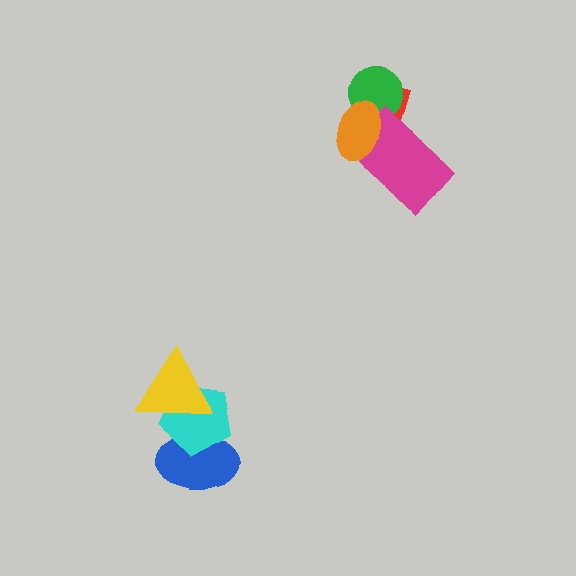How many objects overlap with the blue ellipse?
2 objects overlap with the blue ellipse.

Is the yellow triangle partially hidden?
No, no other shape covers it.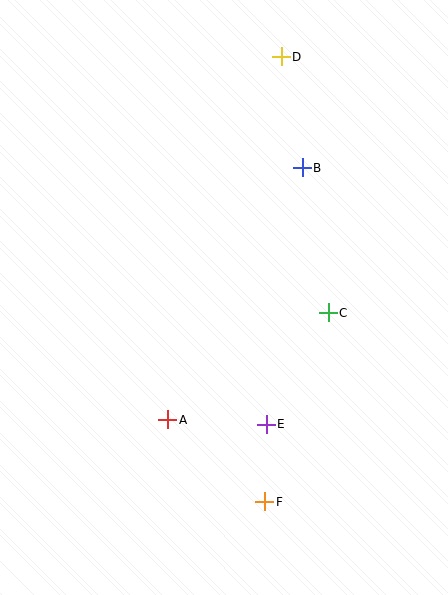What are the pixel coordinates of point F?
Point F is at (265, 502).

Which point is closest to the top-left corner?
Point D is closest to the top-left corner.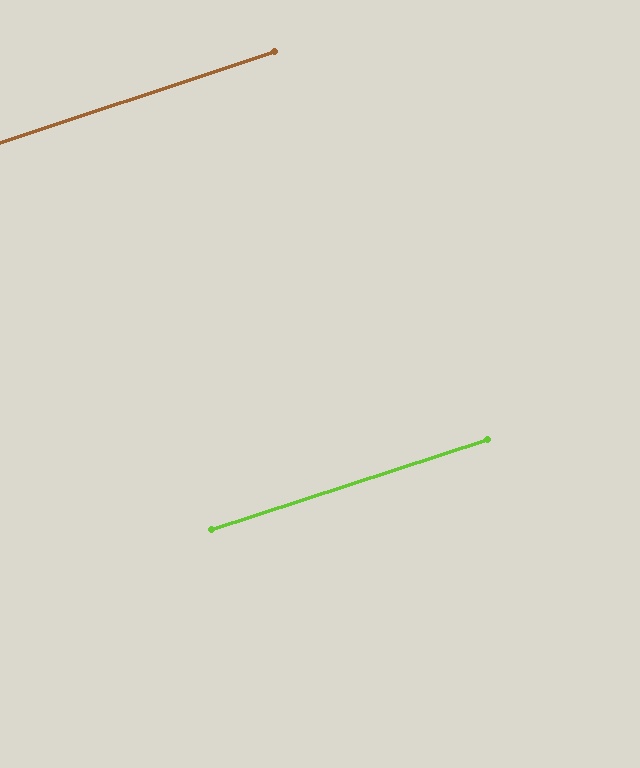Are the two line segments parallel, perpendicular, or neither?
Parallel — their directions differ by only 0.2°.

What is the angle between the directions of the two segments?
Approximately 0 degrees.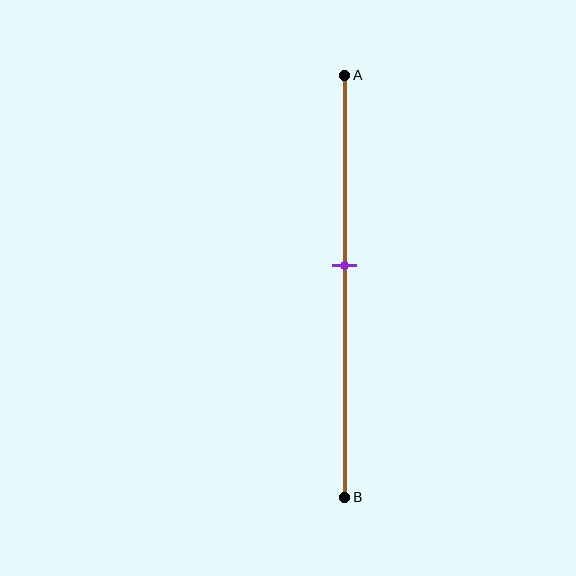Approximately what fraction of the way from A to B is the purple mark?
The purple mark is approximately 45% of the way from A to B.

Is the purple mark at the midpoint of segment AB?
No, the mark is at about 45% from A, not at the 50% midpoint.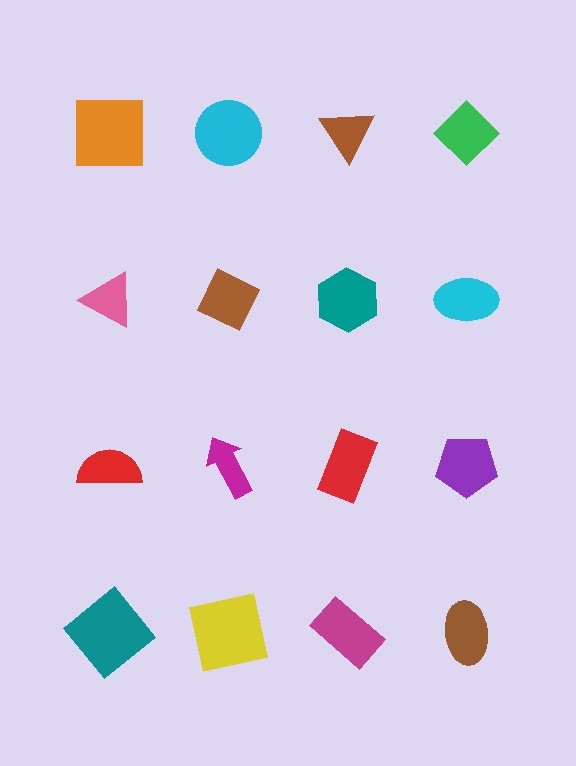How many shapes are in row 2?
4 shapes.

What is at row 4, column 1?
A teal diamond.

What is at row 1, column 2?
A cyan circle.